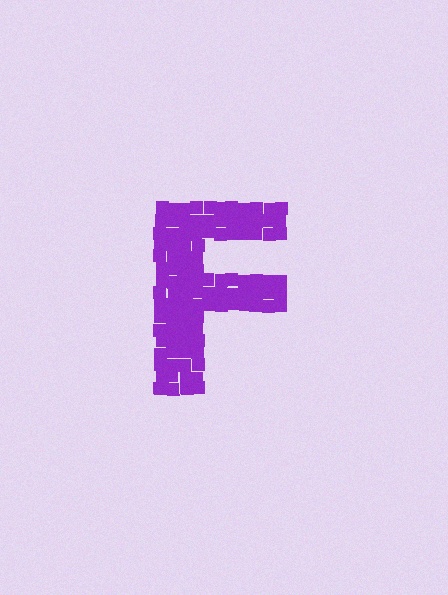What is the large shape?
The large shape is the letter F.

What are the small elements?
The small elements are squares.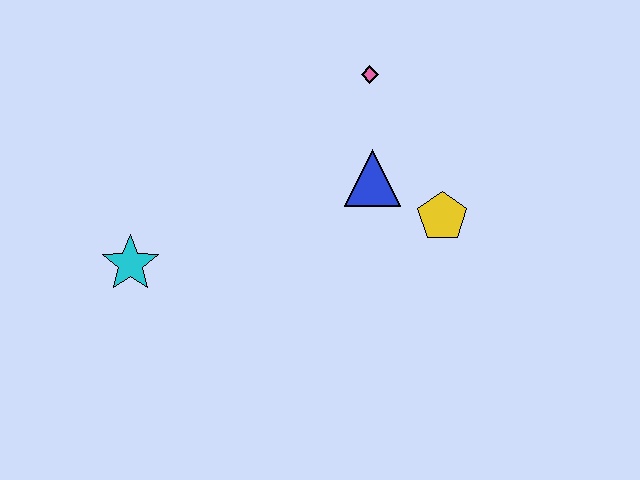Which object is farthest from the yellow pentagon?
The cyan star is farthest from the yellow pentagon.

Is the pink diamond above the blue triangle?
Yes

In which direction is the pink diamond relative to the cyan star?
The pink diamond is to the right of the cyan star.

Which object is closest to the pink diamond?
The blue triangle is closest to the pink diamond.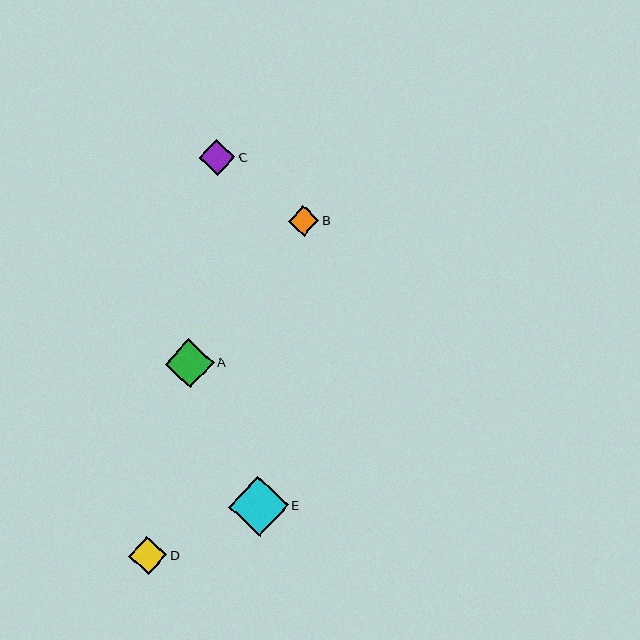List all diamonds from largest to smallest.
From largest to smallest: E, A, D, C, B.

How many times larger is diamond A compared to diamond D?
Diamond A is approximately 1.3 times the size of diamond D.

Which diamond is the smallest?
Diamond B is the smallest with a size of approximately 30 pixels.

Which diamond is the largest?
Diamond E is the largest with a size of approximately 60 pixels.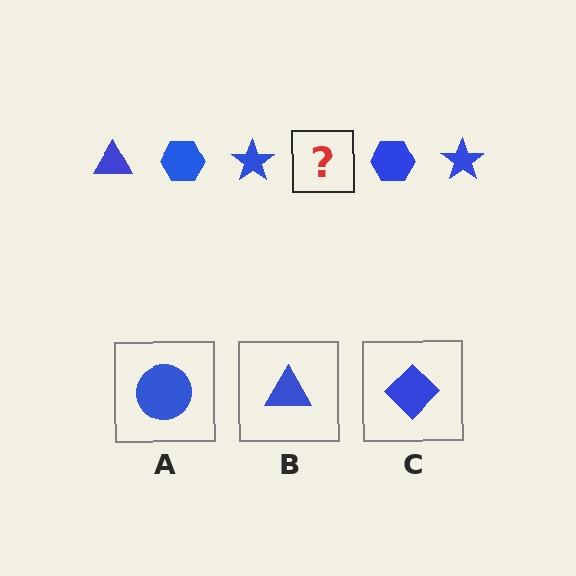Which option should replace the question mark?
Option B.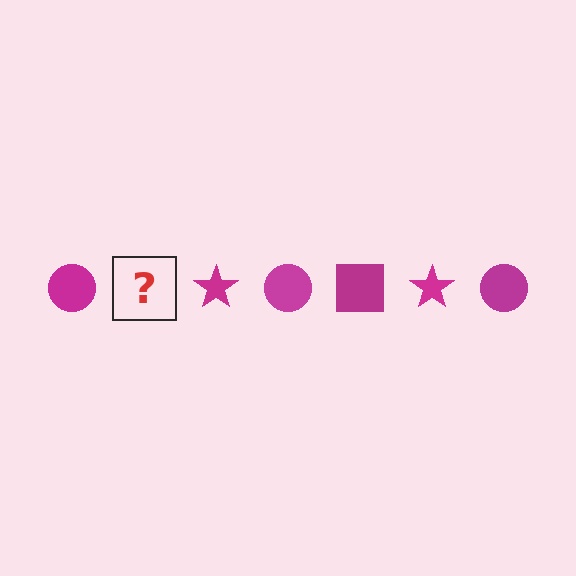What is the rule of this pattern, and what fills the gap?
The rule is that the pattern cycles through circle, square, star shapes in magenta. The gap should be filled with a magenta square.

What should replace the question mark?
The question mark should be replaced with a magenta square.